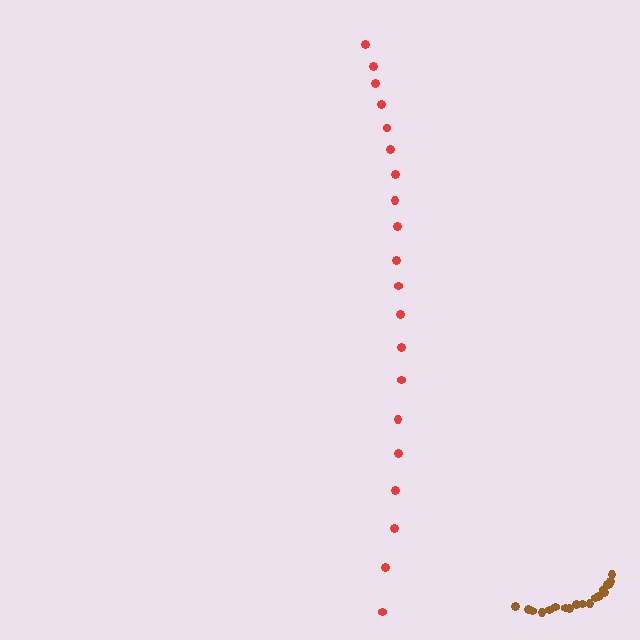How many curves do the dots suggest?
There are 2 distinct paths.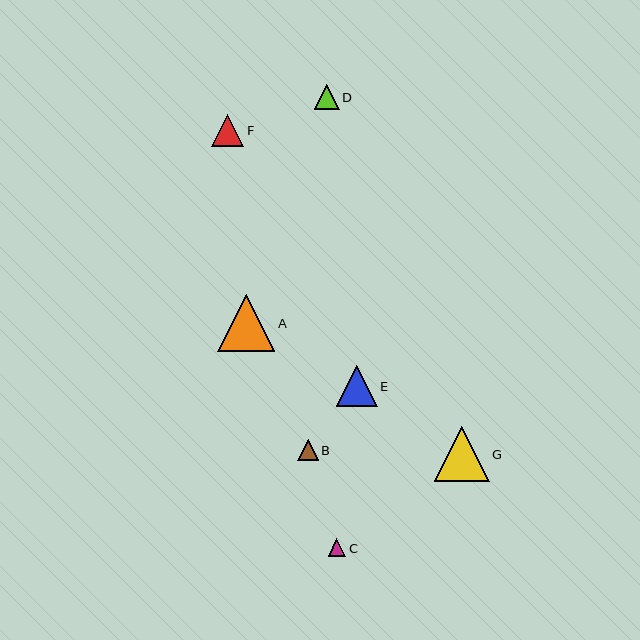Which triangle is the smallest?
Triangle C is the smallest with a size of approximately 17 pixels.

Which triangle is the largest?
Triangle A is the largest with a size of approximately 57 pixels.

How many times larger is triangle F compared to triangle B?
Triangle F is approximately 1.6 times the size of triangle B.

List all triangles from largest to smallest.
From largest to smallest: A, G, E, F, D, B, C.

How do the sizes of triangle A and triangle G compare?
Triangle A and triangle G are approximately the same size.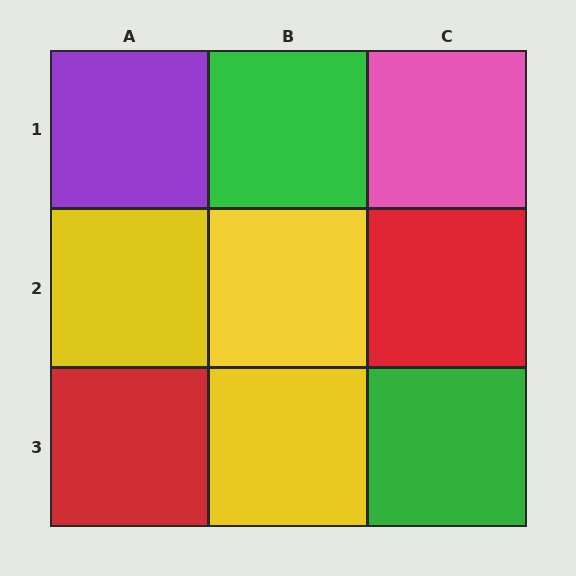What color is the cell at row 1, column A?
Purple.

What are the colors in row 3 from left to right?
Red, yellow, green.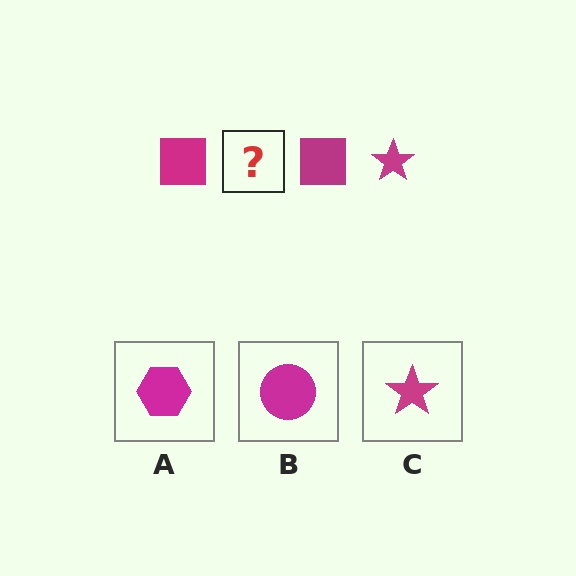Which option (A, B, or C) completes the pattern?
C.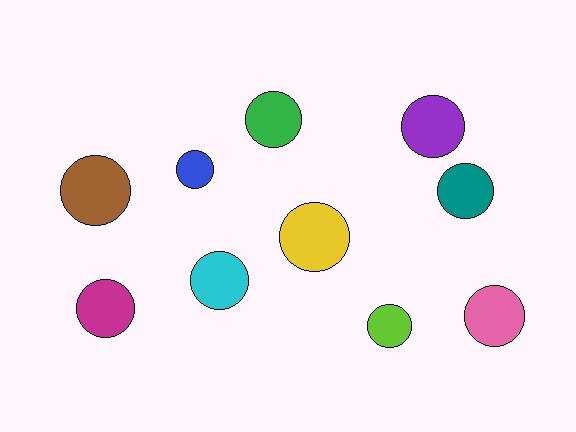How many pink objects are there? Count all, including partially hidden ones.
There is 1 pink object.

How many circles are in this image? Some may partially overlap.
There are 10 circles.